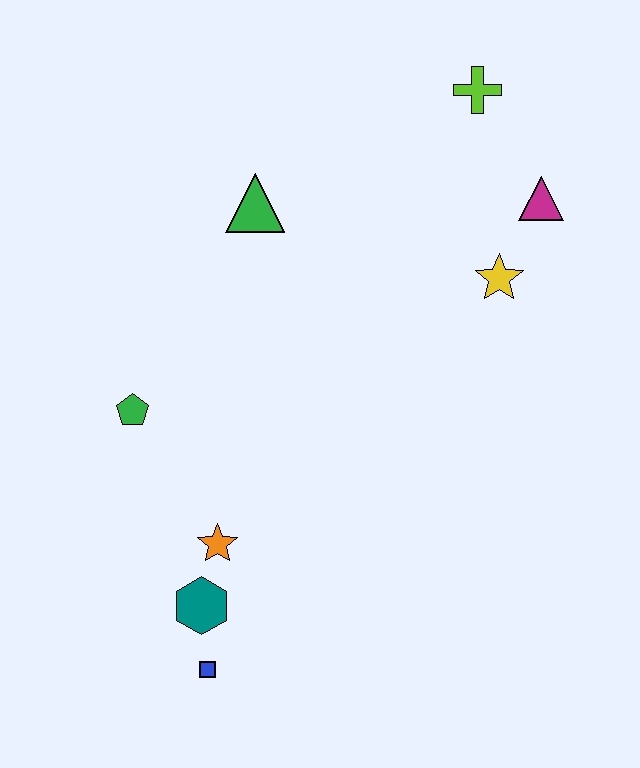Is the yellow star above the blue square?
Yes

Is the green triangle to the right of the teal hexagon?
Yes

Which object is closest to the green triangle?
The green pentagon is closest to the green triangle.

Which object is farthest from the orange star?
The lime cross is farthest from the orange star.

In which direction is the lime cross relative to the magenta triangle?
The lime cross is above the magenta triangle.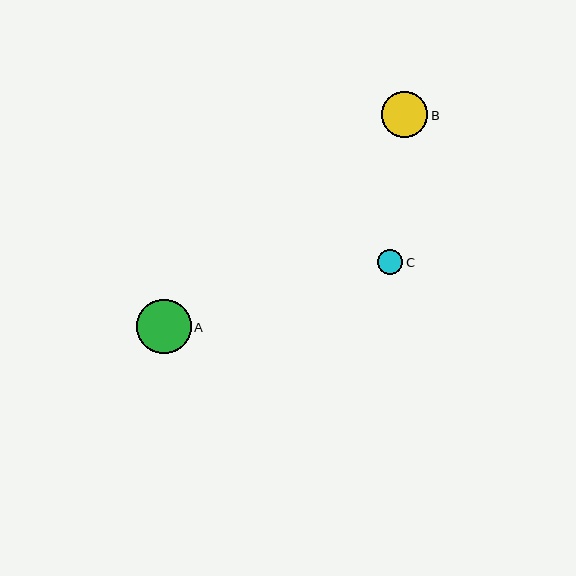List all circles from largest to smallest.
From largest to smallest: A, B, C.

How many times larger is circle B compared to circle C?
Circle B is approximately 1.8 times the size of circle C.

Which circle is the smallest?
Circle C is the smallest with a size of approximately 26 pixels.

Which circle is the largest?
Circle A is the largest with a size of approximately 55 pixels.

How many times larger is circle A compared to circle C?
Circle A is approximately 2.1 times the size of circle C.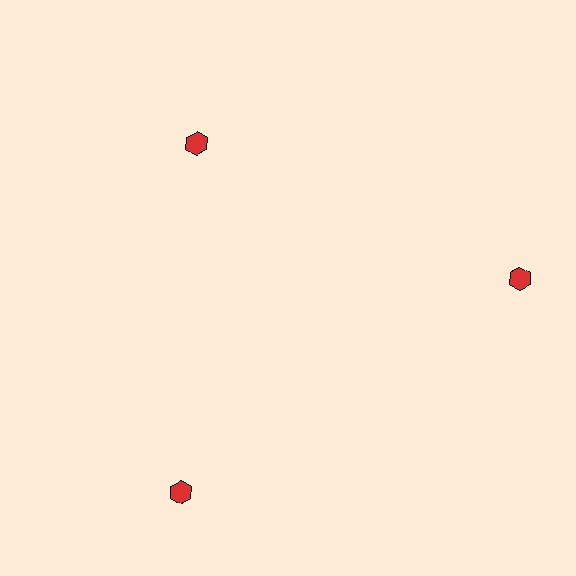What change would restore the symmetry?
The symmetry would be restored by moving it outward, back onto the ring so that all 3 hexagons sit at equal angles and equal distance from the center.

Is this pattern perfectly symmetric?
No. The 3 red hexagons are arranged in a ring, but one element near the 11 o'clock position is pulled inward toward the center, breaking the 3-fold rotational symmetry.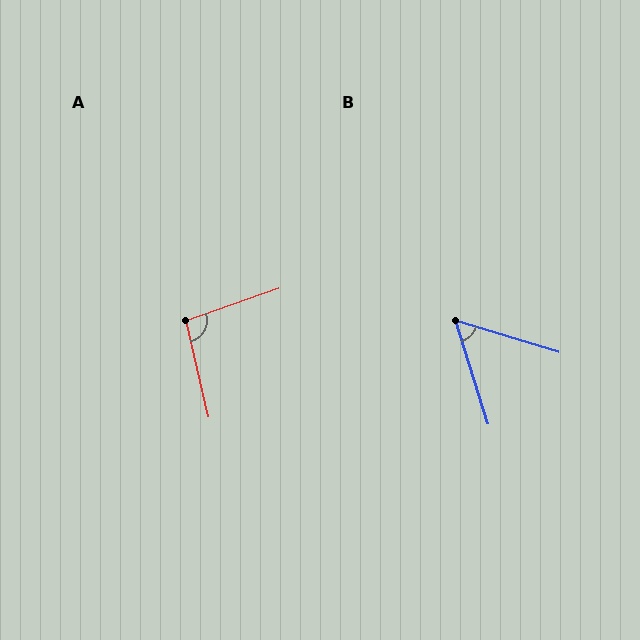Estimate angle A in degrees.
Approximately 96 degrees.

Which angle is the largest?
A, at approximately 96 degrees.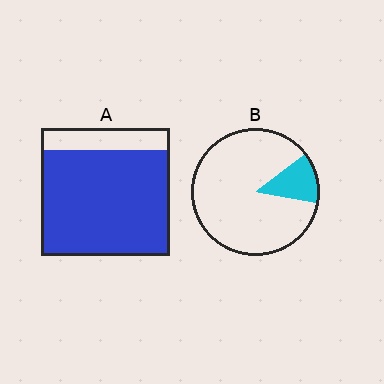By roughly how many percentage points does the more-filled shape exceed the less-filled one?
By roughly 70 percentage points (A over B).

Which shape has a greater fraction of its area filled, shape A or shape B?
Shape A.